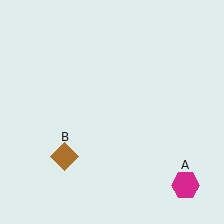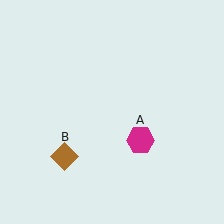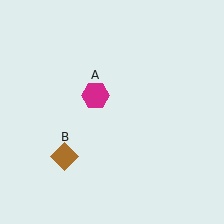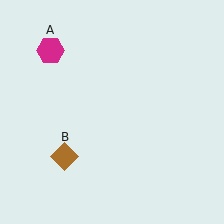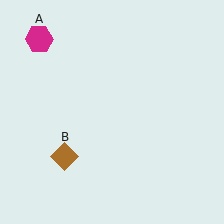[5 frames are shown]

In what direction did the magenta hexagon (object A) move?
The magenta hexagon (object A) moved up and to the left.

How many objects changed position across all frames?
1 object changed position: magenta hexagon (object A).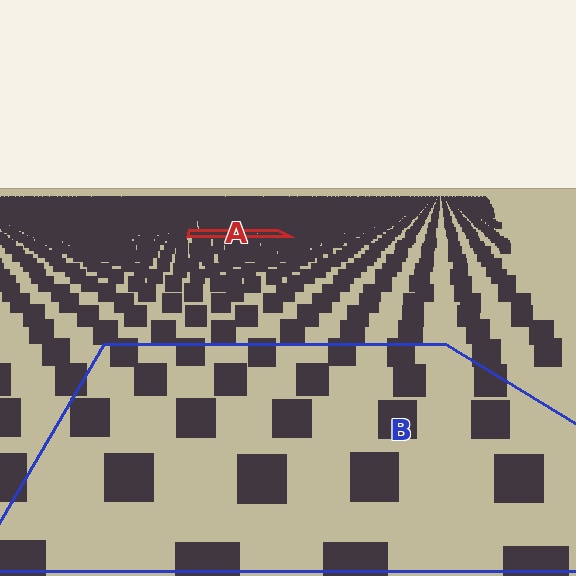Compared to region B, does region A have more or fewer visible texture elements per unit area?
Region A has more texture elements per unit area — they are packed more densely because it is farther away.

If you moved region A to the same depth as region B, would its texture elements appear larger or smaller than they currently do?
They would appear larger. At a closer depth, the same texture elements are projected at a bigger on-screen size.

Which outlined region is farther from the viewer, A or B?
Region A is farther from the viewer — the texture elements inside it appear smaller and more densely packed.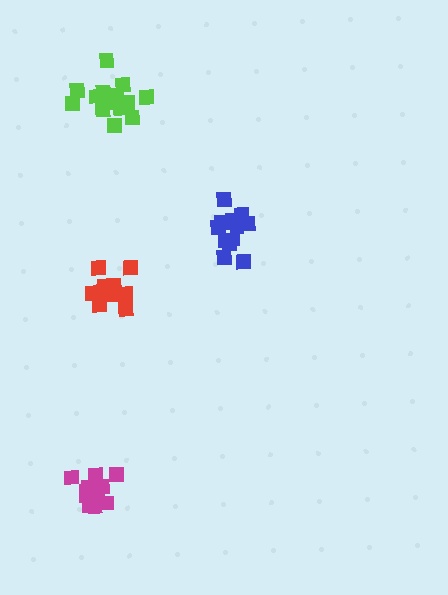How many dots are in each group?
Group 1: 14 dots, Group 2: 12 dots, Group 3: 12 dots, Group 4: 12 dots (50 total).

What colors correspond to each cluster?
The clusters are colored: lime, blue, magenta, red.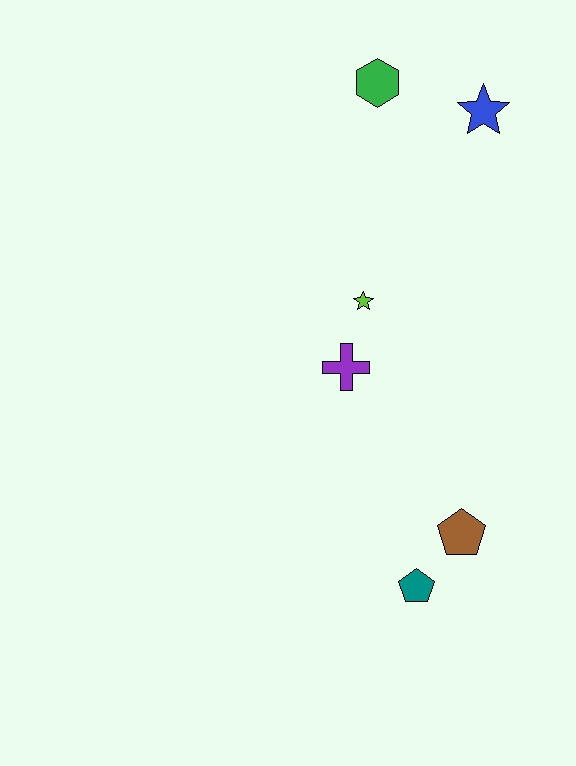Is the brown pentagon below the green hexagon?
Yes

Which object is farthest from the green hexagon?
The teal pentagon is farthest from the green hexagon.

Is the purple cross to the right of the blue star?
No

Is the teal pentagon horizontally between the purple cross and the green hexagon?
No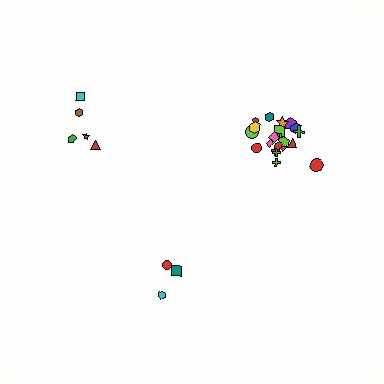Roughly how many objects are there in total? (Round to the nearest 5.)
Roughly 30 objects in total.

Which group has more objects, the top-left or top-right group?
The top-right group.